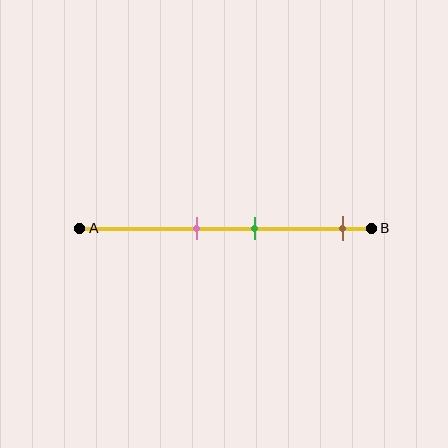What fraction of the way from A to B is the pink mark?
The pink mark is approximately 40% (0.4) of the way from A to B.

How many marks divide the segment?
There are 3 marks dividing the segment.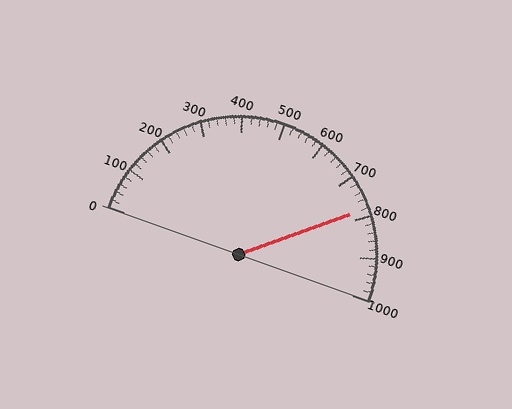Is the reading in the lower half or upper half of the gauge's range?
The reading is in the upper half of the range (0 to 1000).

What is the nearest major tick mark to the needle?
The nearest major tick mark is 800.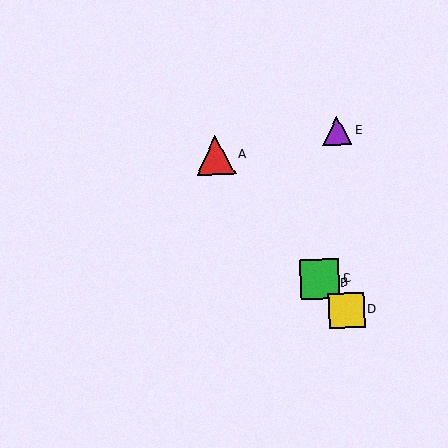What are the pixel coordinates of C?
Object C is at (320, 279).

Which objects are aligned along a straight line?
Objects A, B, C, D are aligned along a straight line.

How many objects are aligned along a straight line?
4 objects (A, B, C, D) are aligned along a straight line.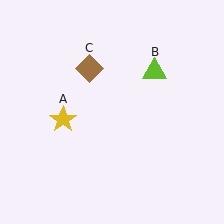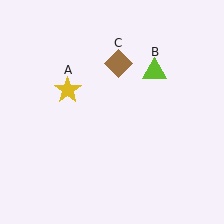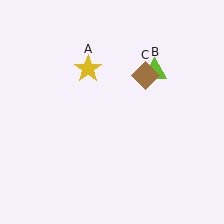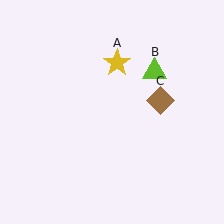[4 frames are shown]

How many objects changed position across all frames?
2 objects changed position: yellow star (object A), brown diamond (object C).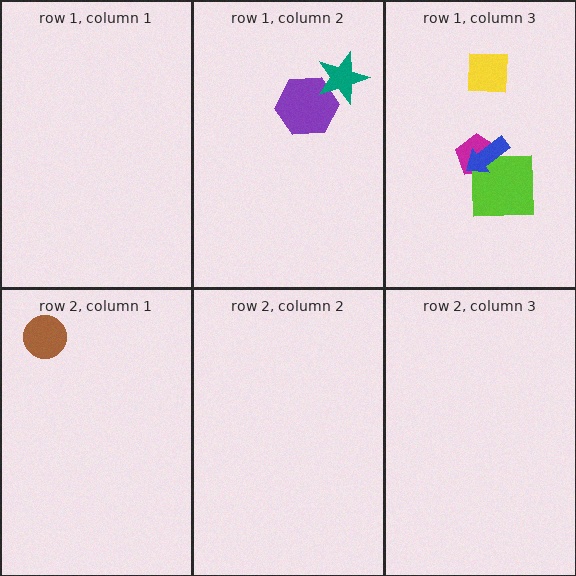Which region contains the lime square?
The row 1, column 3 region.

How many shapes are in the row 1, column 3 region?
4.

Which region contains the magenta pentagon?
The row 1, column 3 region.